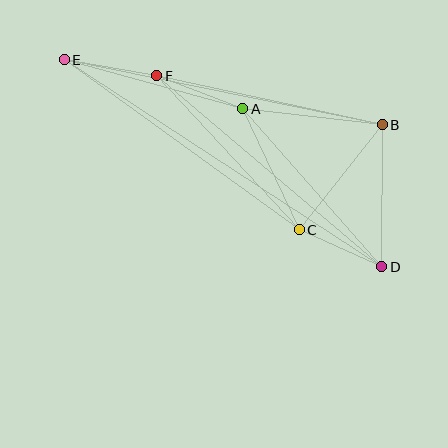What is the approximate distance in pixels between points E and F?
The distance between E and F is approximately 94 pixels.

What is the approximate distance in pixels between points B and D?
The distance between B and D is approximately 142 pixels.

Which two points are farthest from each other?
Points D and E are farthest from each other.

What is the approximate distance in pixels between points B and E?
The distance between B and E is approximately 325 pixels.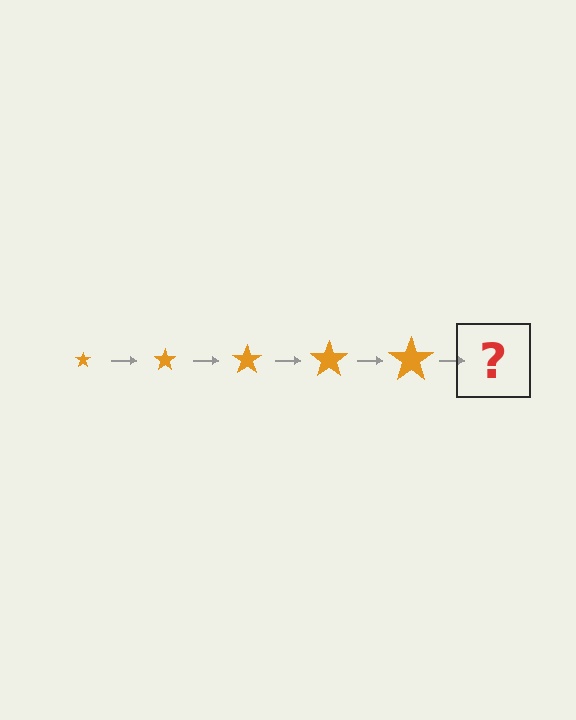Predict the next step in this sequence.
The next step is an orange star, larger than the previous one.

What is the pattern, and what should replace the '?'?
The pattern is that the star gets progressively larger each step. The '?' should be an orange star, larger than the previous one.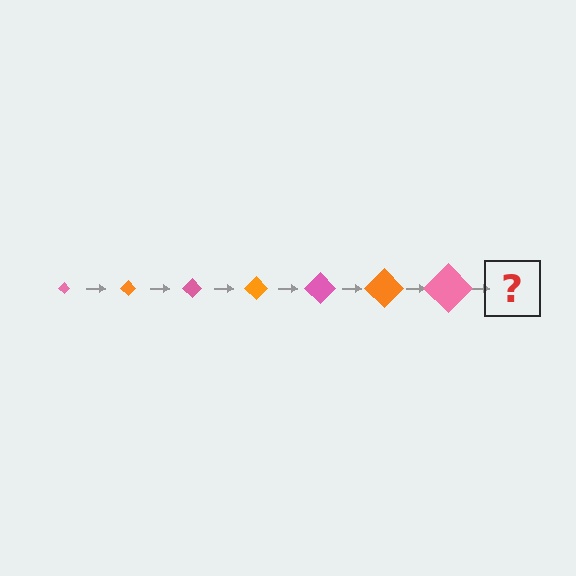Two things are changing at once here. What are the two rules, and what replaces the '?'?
The two rules are that the diamond grows larger each step and the color cycles through pink and orange. The '?' should be an orange diamond, larger than the previous one.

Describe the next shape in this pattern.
It should be an orange diamond, larger than the previous one.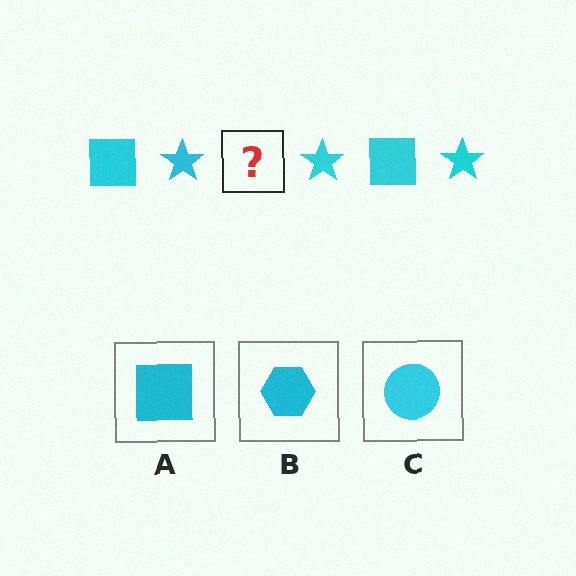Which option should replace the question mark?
Option A.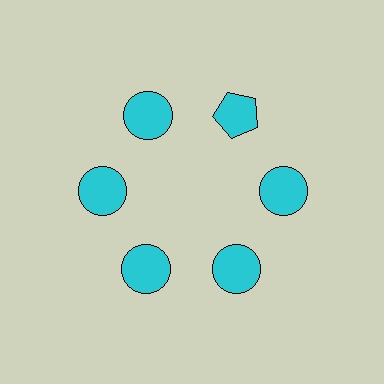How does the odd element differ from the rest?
It has a different shape: pentagon instead of circle.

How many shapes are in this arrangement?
There are 6 shapes arranged in a ring pattern.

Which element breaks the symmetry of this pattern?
The cyan pentagon at roughly the 1 o'clock position breaks the symmetry. All other shapes are cyan circles.